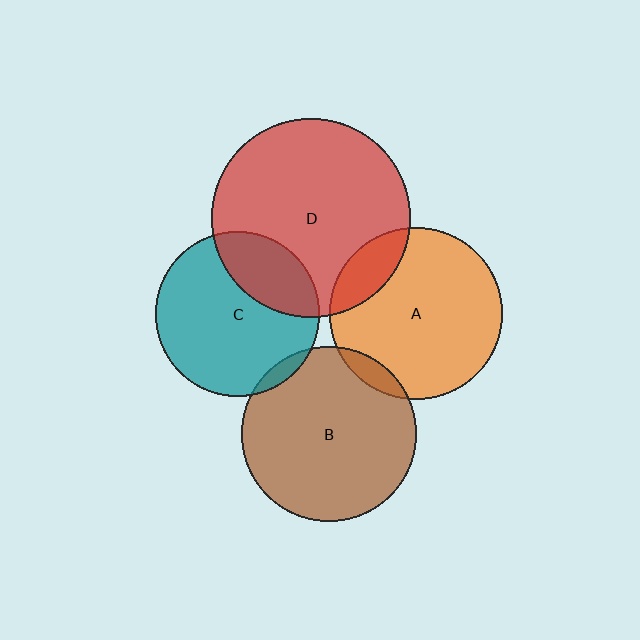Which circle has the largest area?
Circle D (red).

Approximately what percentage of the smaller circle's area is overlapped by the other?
Approximately 25%.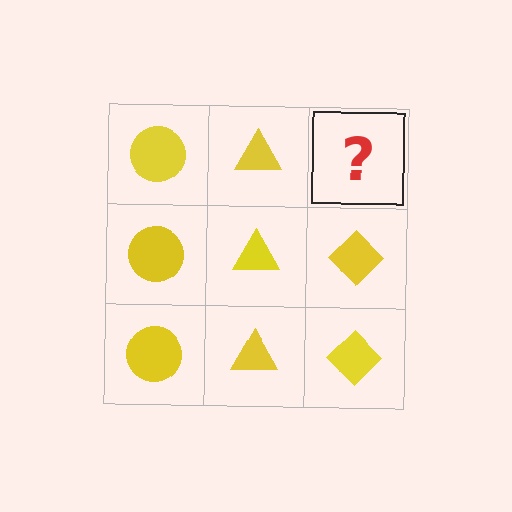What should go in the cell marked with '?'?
The missing cell should contain a yellow diamond.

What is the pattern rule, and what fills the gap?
The rule is that each column has a consistent shape. The gap should be filled with a yellow diamond.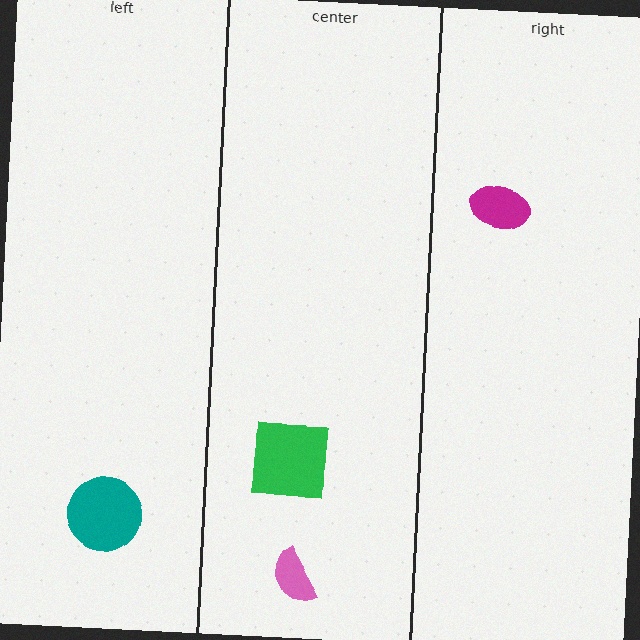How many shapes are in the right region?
1.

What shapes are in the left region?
The teal circle.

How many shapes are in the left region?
1.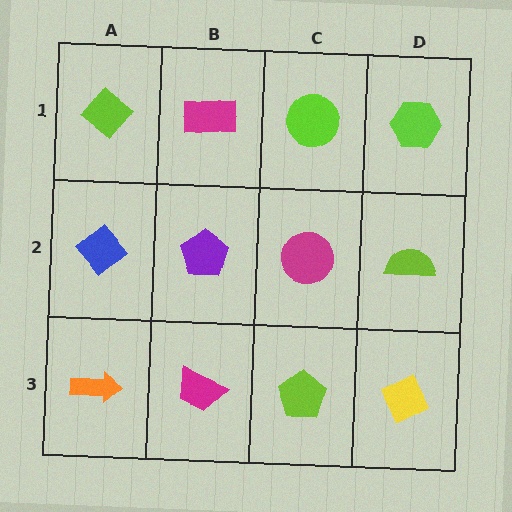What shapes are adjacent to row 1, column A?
A blue diamond (row 2, column A), a magenta rectangle (row 1, column B).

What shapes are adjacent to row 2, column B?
A magenta rectangle (row 1, column B), a magenta trapezoid (row 3, column B), a blue diamond (row 2, column A), a magenta circle (row 2, column C).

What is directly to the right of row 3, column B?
A lime pentagon.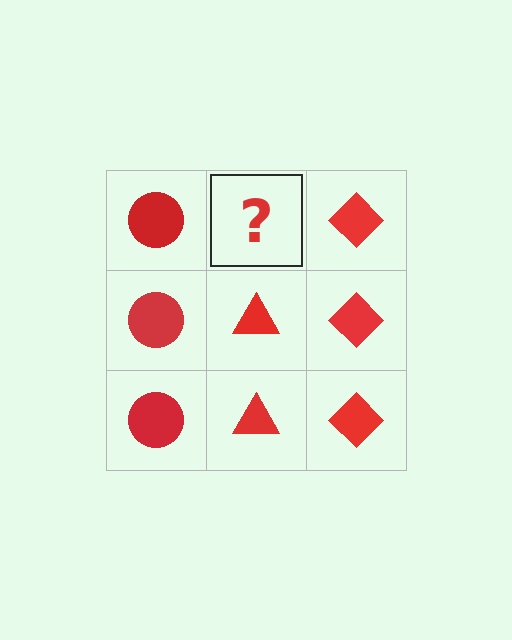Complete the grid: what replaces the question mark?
The question mark should be replaced with a red triangle.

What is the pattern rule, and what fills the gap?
The rule is that each column has a consistent shape. The gap should be filled with a red triangle.